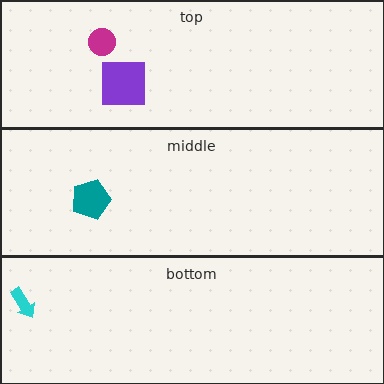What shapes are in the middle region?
The teal pentagon.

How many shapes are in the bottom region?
1.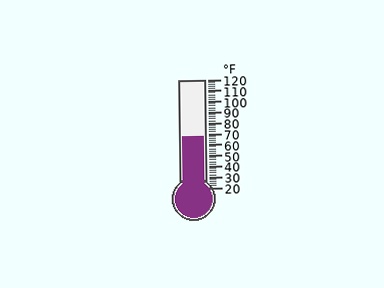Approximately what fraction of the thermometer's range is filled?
The thermometer is filled to approximately 50% of its range.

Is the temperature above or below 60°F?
The temperature is above 60°F.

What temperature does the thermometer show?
The thermometer shows approximately 68°F.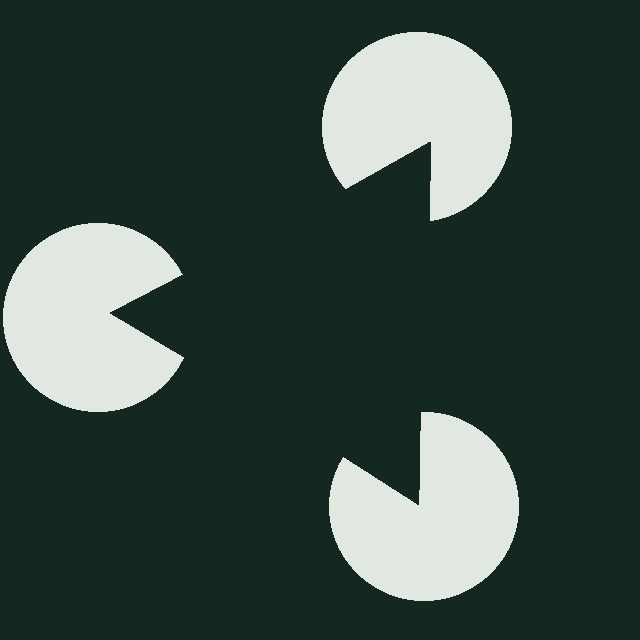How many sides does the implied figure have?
3 sides.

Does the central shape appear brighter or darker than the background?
It typically appears slightly darker than the background, even though no actual brightness change is drawn.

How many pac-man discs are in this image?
There are 3 — one at each vertex of the illusory triangle.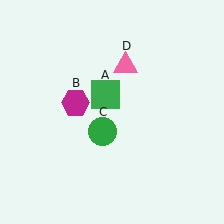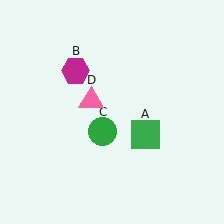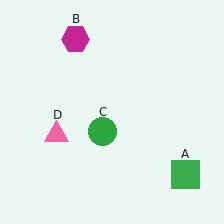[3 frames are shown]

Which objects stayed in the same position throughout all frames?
Green circle (object C) remained stationary.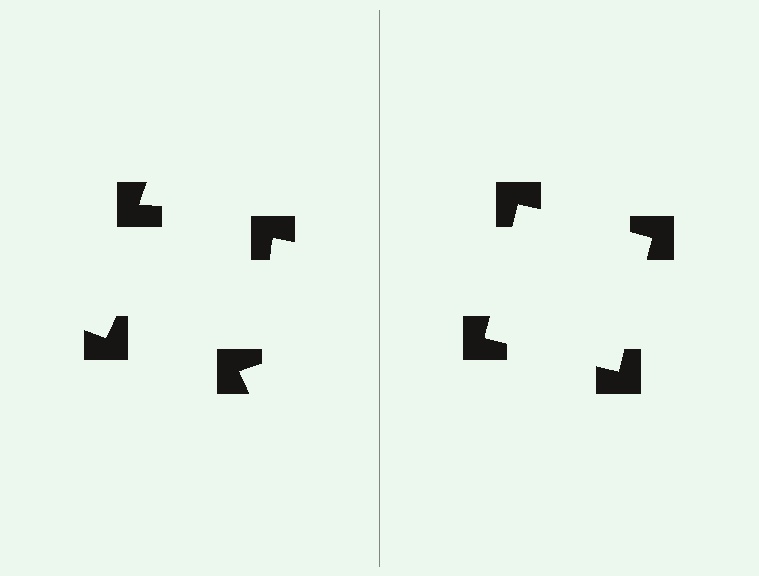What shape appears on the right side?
An illusory square.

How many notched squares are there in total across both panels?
8 — 4 on each side.